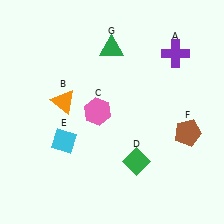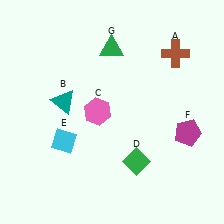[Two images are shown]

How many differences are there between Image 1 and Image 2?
There are 3 differences between the two images.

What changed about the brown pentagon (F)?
In Image 1, F is brown. In Image 2, it changed to magenta.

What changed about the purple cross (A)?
In Image 1, A is purple. In Image 2, it changed to brown.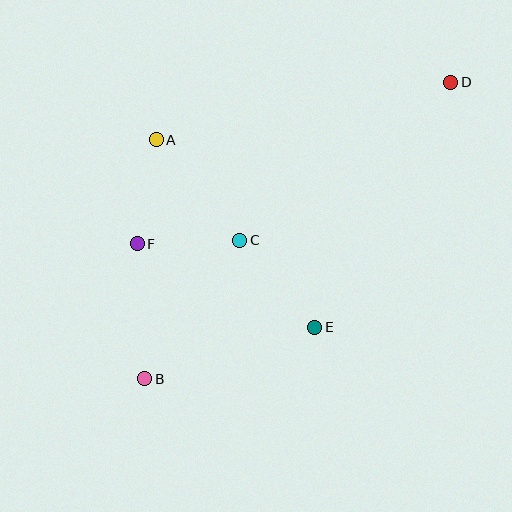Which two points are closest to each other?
Points C and F are closest to each other.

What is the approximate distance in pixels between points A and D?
The distance between A and D is approximately 300 pixels.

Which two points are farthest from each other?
Points B and D are farthest from each other.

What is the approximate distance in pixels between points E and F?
The distance between E and F is approximately 196 pixels.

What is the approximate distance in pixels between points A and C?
The distance between A and C is approximately 131 pixels.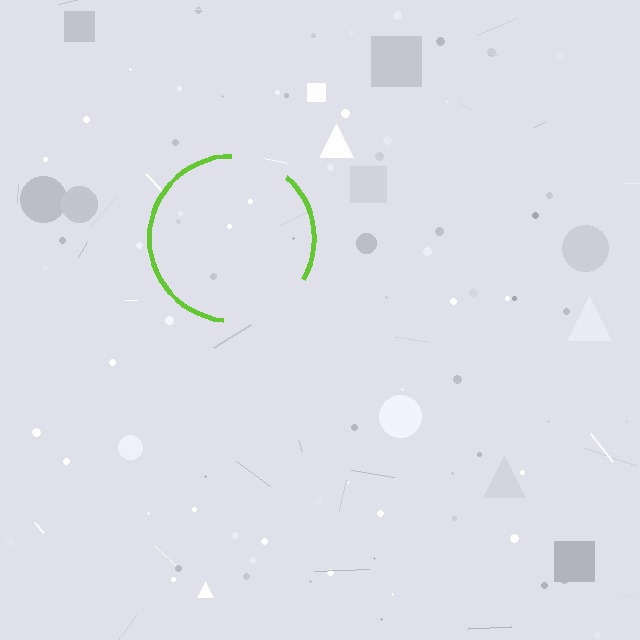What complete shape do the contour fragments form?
The contour fragments form a circle.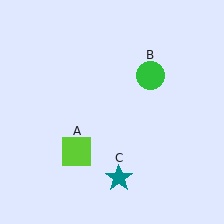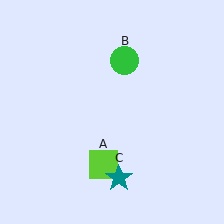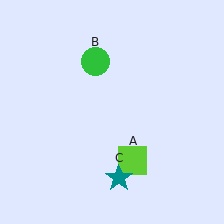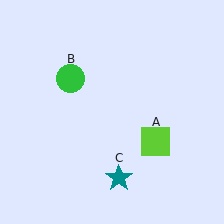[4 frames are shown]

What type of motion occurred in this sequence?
The lime square (object A), green circle (object B) rotated counterclockwise around the center of the scene.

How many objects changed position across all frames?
2 objects changed position: lime square (object A), green circle (object B).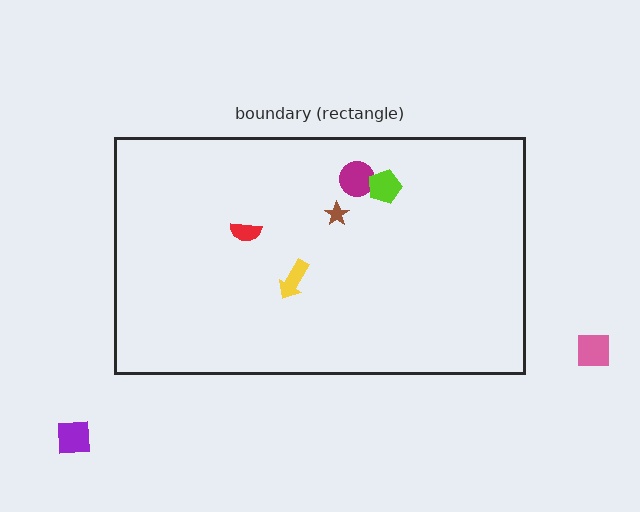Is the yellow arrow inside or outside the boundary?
Inside.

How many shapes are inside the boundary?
5 inside, 2 outside.